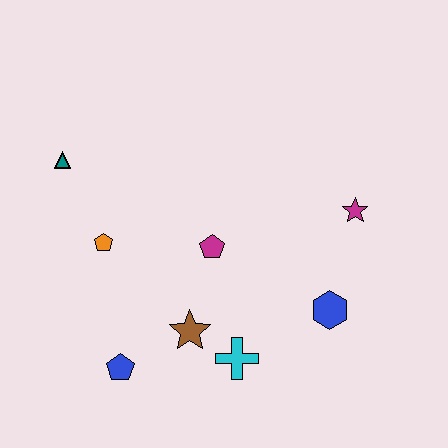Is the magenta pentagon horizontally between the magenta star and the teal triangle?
Yes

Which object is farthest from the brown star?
The teal triangle is farthest from the brown star.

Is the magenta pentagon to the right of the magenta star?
No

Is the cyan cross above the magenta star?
No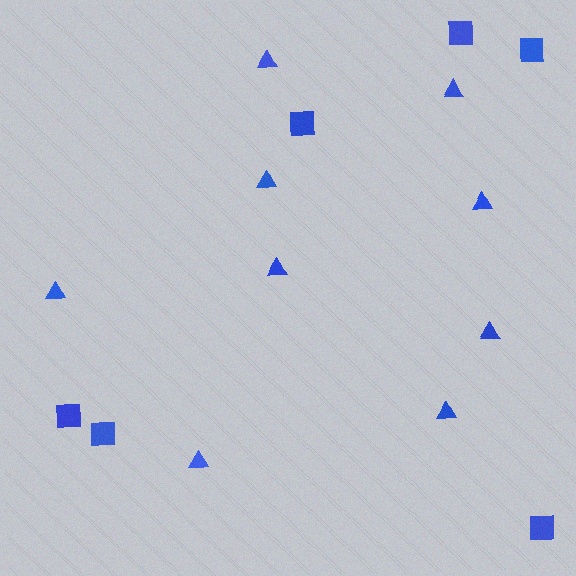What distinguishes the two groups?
There are 2 groups: one group of squares (6) and one group of triangles (9).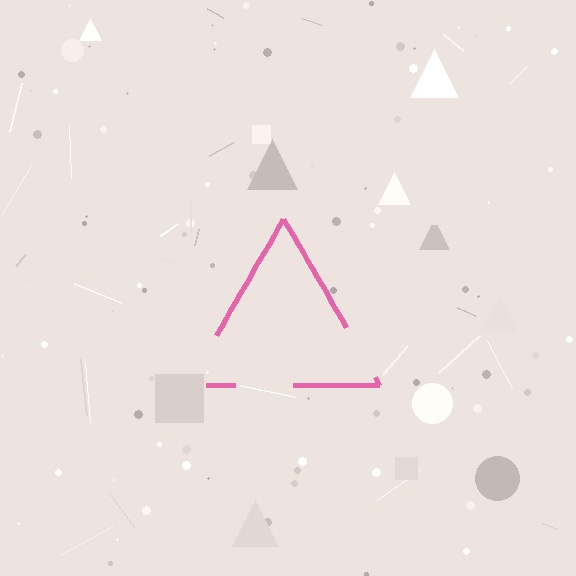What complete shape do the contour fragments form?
The contour fragments form a triangle.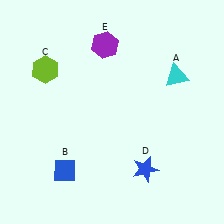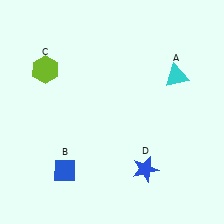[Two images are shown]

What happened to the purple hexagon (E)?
The purple hexagon (E) was removed in Image 2. It was in the top-left area of Image 1.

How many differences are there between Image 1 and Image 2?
There is 1 difference between the two images.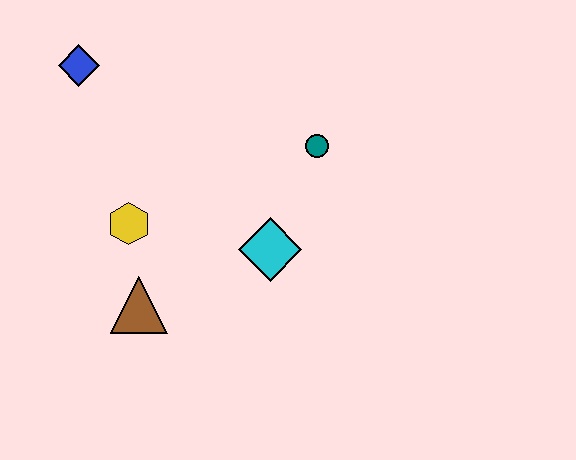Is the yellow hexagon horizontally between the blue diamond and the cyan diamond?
Yes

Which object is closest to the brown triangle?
The yellow hexagon is closest to the brown triangle.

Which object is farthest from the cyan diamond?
The blue diamond is farthest from the cyan diamond.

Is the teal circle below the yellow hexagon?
No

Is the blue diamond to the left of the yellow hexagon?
Yes